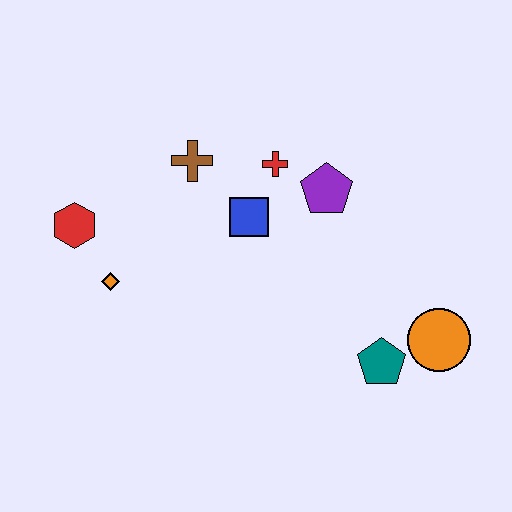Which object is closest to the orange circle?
The teal pentagon is closest to the orange circle.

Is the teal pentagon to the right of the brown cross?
Yes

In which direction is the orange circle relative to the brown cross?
The orange circle is to the right of the brown cross.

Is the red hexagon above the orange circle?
Yes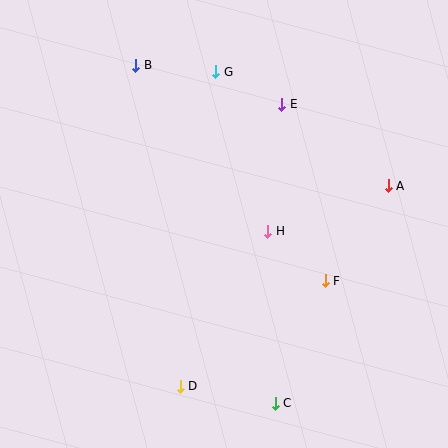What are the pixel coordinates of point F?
Point F is at (325, 281).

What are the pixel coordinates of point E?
Point E is at (282, 104).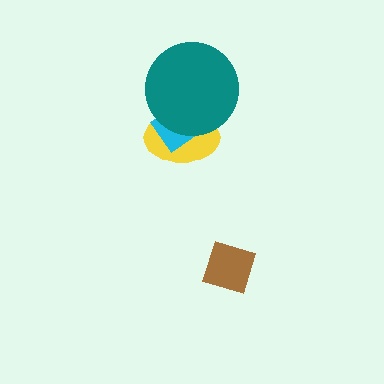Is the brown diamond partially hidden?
No, no other shape covers it.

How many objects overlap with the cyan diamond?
2 objects overlap with the cyan diamond.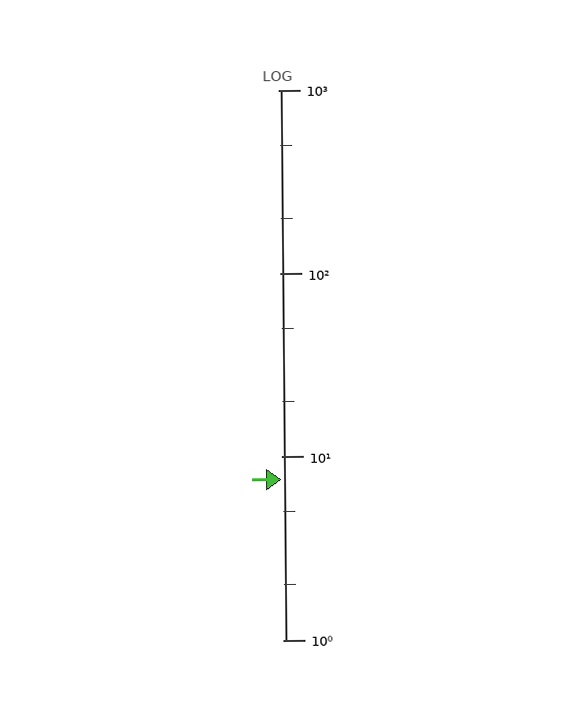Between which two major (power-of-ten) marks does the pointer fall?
The pointer is between 1 and 10.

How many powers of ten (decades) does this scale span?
The scale spans 3 decades, from 1 to 1000.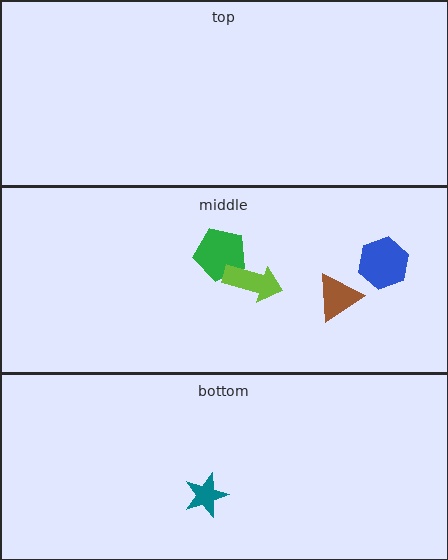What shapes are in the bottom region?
The teal star.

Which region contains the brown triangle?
The middle region.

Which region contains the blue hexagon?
The middle region.